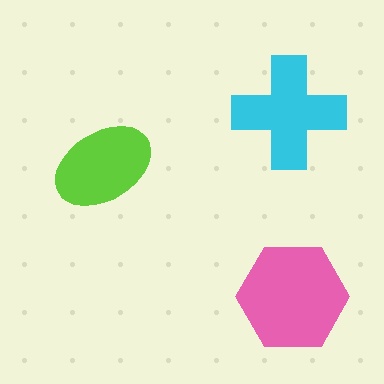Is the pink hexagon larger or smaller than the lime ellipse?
Larger.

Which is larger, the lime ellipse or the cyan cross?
The cyan cross.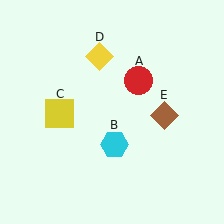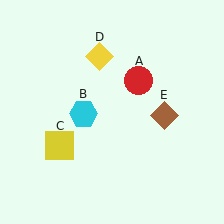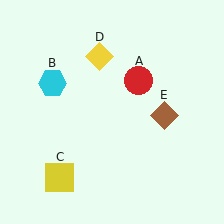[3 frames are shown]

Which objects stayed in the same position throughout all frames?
Red circle (object A) and yellow diamond (object D) and brown diamond (object E) remained stationary.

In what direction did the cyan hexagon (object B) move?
The cyan hexagon (object B) moved up and to the left.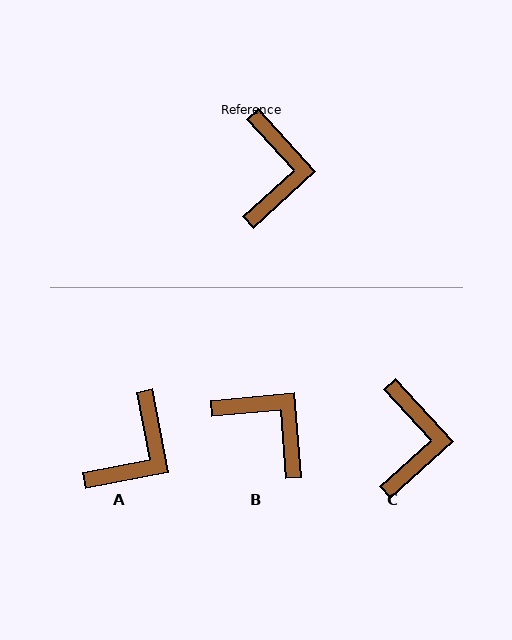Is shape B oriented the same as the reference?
No, it is off by about 52 degrees.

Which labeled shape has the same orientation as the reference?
C.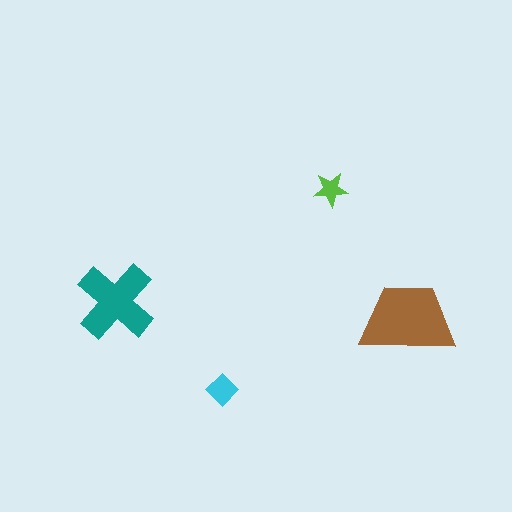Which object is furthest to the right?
The brown trapezoid is rightmost.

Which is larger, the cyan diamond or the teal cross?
The teal cross.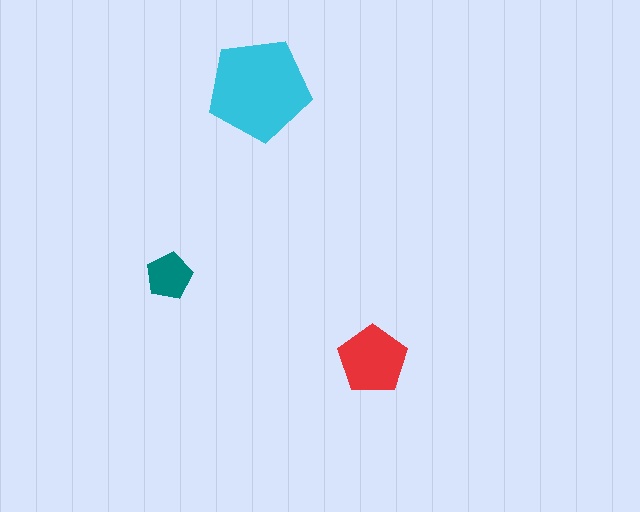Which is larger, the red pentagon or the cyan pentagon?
The cyan one.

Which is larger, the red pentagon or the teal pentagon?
The red one.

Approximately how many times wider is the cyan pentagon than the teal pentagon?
About 2 times wider.